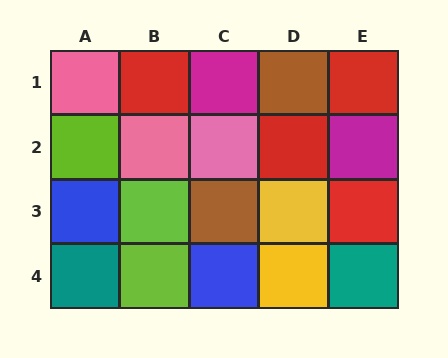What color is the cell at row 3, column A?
Blue.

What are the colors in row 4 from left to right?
Teal, lime, blue, yellow, teal.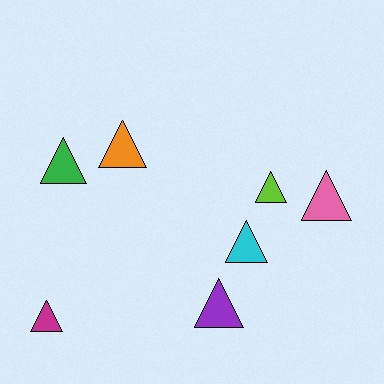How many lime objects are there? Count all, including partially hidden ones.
There is 1 lime object.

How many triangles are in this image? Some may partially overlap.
There are 7 triangles.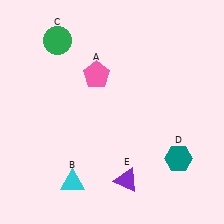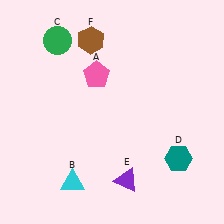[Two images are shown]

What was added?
A brown hexagon (F) was added in Image 2.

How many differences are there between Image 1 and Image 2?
There is 1 difference between the two images.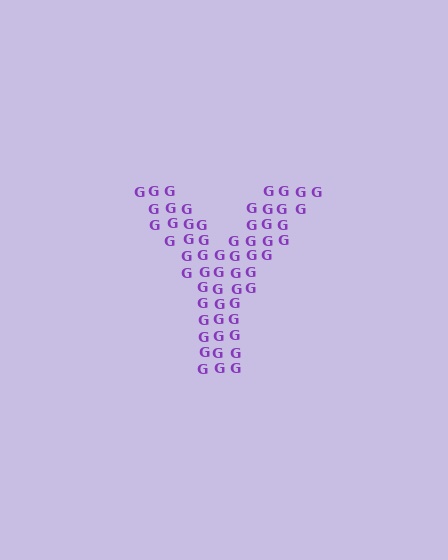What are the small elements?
The small elements are letter G's.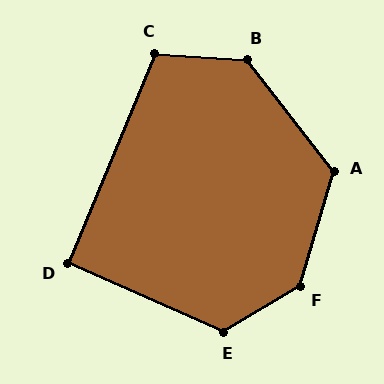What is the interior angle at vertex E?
Approximately 125 degrees (obtuse).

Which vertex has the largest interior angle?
F, at approximately 137 degrees.